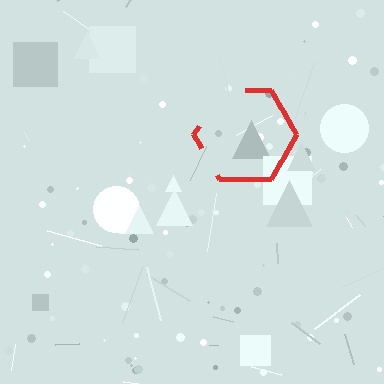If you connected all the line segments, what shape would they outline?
They would outline a hexagon.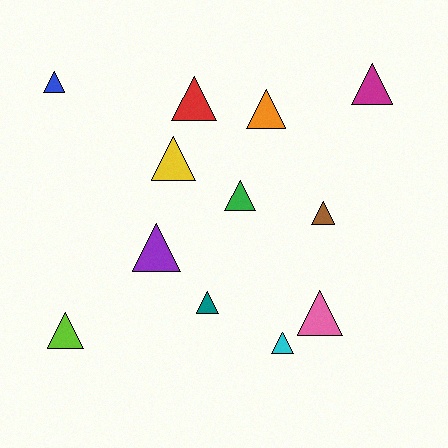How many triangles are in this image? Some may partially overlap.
There are 12 triangles.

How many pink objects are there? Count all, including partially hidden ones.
There is 1 pink object.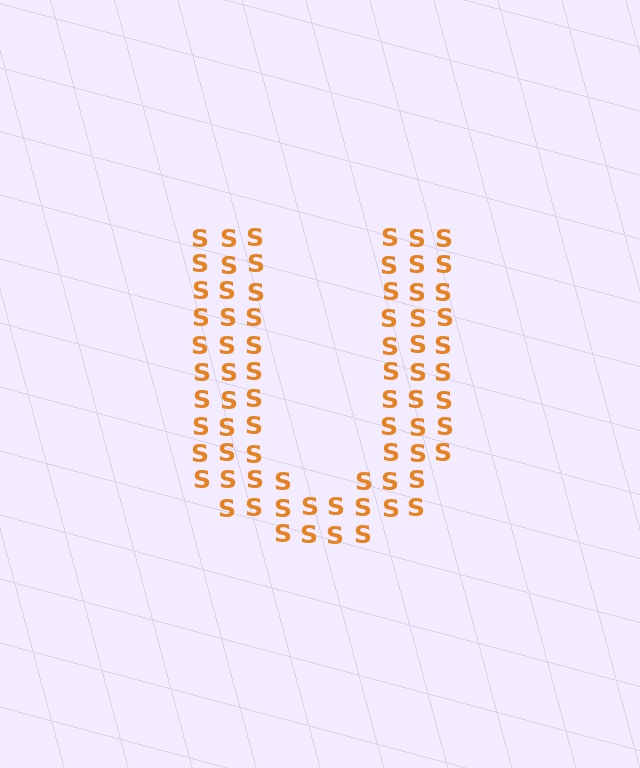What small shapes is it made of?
It is made of small letter S's.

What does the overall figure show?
The overall figure shows the letter U.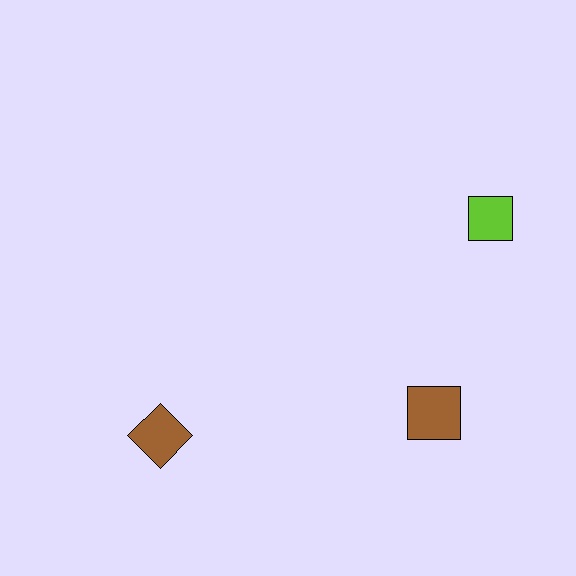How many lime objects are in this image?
There is 1 lime object.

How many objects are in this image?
There are 3 objects.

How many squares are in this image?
There are 2 squares.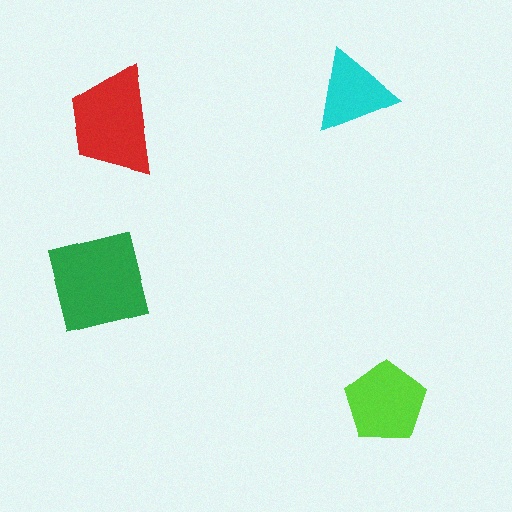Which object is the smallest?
The cyan triangle.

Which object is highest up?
The cyan triangle is topmost.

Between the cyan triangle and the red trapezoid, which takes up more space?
The red trapezoid.